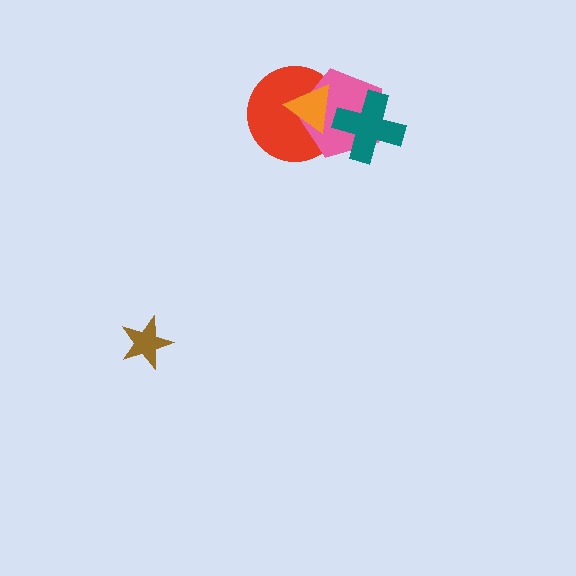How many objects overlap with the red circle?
3 objects overlap with the red circle.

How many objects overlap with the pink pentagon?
3 objects overlap with the pink pentagon.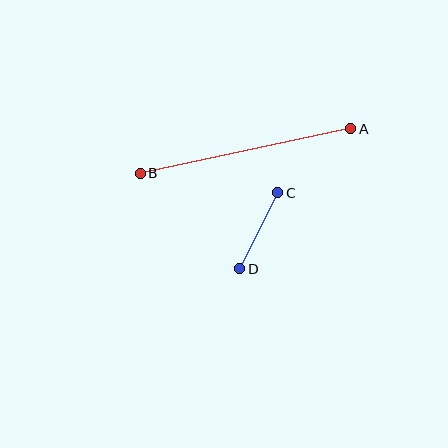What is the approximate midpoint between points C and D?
The midpoint is at approximately (259, 231) pixels.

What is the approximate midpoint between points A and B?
The midpoint is at approximately (245, 151) pixels.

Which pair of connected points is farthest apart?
Points A and B are farthest apart.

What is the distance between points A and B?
The distance is approximately 215 pixels.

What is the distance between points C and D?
The distance is approximately 85 pixels.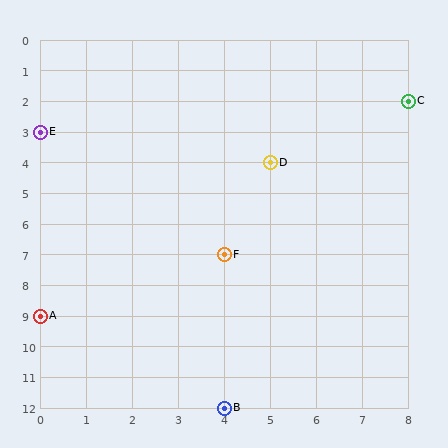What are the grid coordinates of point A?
Point A is at grid coordinates (0, 9).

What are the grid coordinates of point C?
Point C is at grid coordinates (8, 2).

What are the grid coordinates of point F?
Point F is at grid coordinates (4, 7).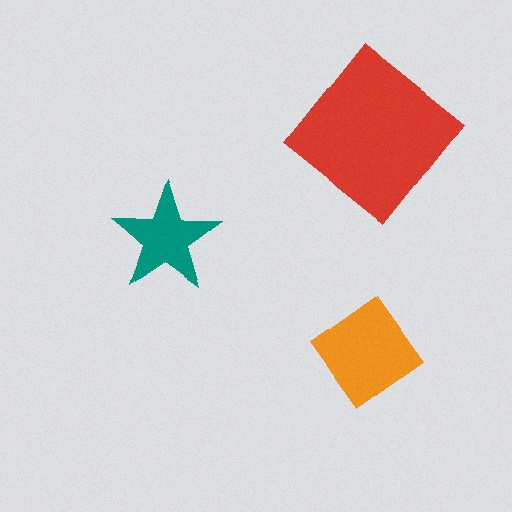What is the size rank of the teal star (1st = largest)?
3rd.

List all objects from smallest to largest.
The teal star, the orange diamond, the red diamond.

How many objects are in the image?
There are 3 objects in the image.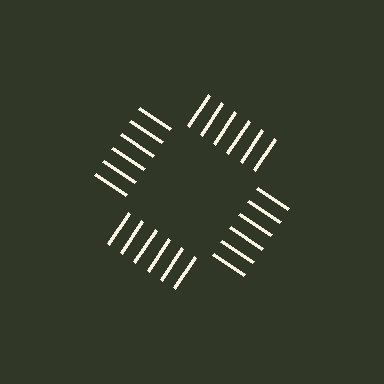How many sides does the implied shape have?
4 sides — the line-ends trace a square.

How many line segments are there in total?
24 — 6 along each of the 4 edges.